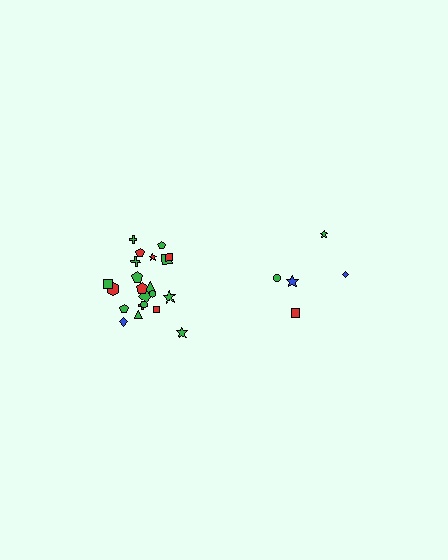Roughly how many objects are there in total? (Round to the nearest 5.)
Roughly 25 objects in total.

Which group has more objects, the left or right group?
The left group.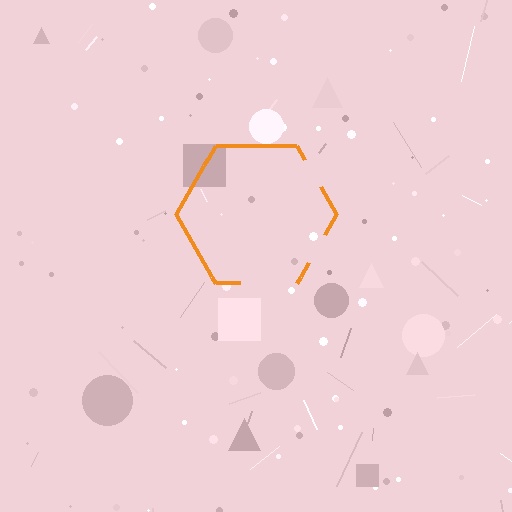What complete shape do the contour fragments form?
The contour fragments form a hexagon.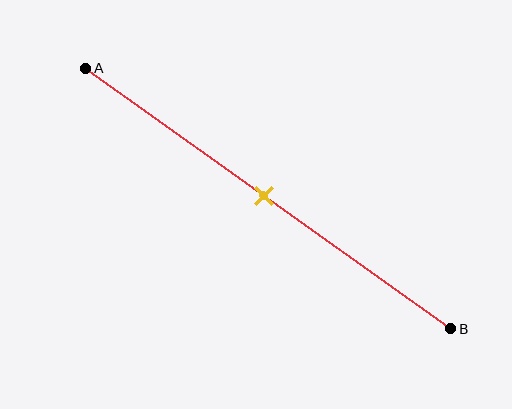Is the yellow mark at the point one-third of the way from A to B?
No, the mark is at about 50% from A, not at the 33% one-third point.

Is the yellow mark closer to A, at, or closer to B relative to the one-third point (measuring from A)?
The yellow mark is closer to point B than the one-third point of segment AB.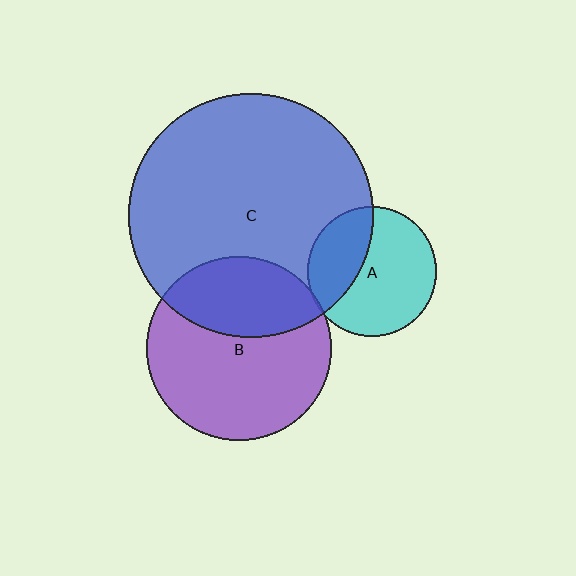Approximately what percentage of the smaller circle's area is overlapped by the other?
Approximately 35%.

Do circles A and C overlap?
Yes.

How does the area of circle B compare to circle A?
Approximately 2.0 times.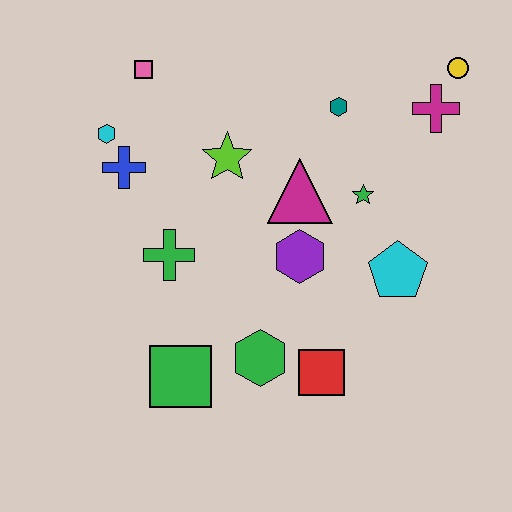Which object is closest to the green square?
The green hexagon is closest to the green square.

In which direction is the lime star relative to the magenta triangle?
The lime star is to the left of the magenta triangle.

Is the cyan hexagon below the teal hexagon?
Yes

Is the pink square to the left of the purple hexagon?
Yes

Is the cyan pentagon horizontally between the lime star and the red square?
No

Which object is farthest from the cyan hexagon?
The yellow circle is farthest from the cyan hexagon.